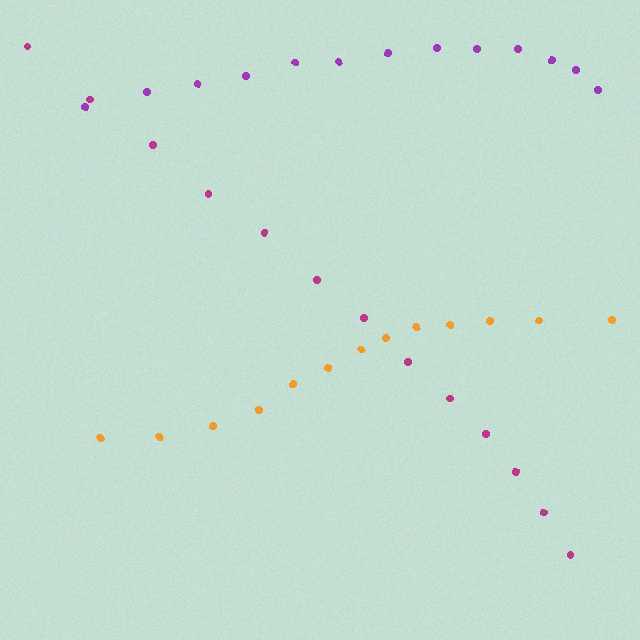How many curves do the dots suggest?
There are 3 distinct paths.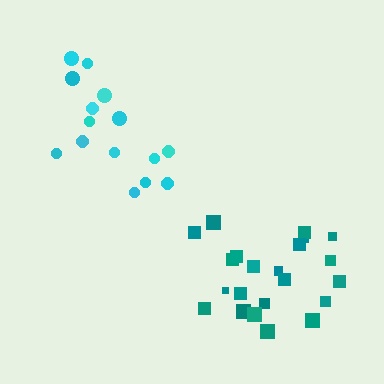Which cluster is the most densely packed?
Teal.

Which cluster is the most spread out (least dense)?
Cyan.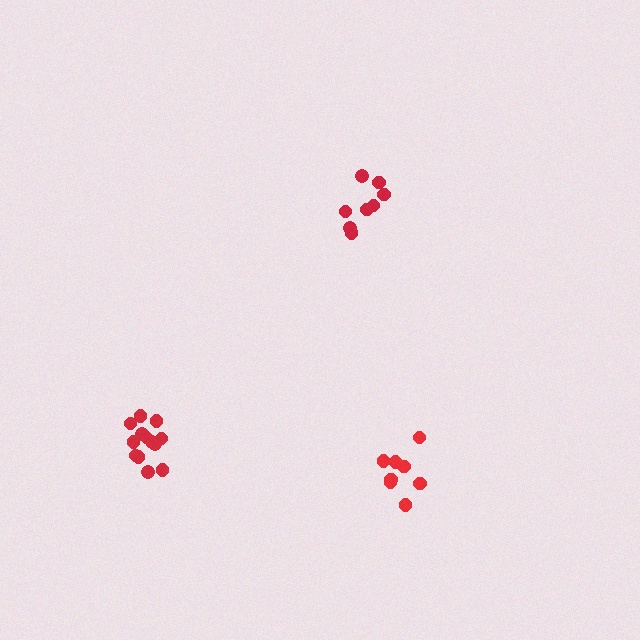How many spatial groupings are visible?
There are 3 spatial groupings.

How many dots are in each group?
Group 1: 8 dots, Group 2: 13 dots, Group 3: 8 dots (29 total).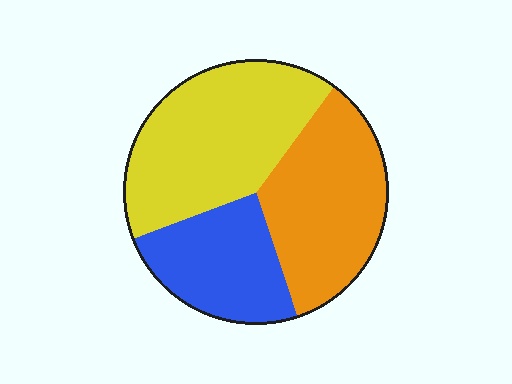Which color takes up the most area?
Yellow, at roughly 40%.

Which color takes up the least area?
Blue, at roughly 25%.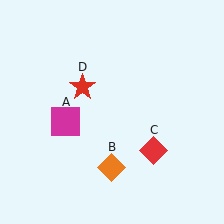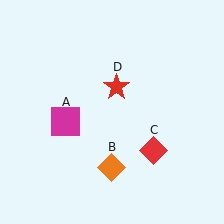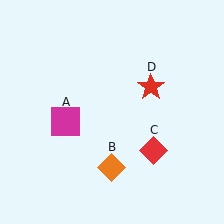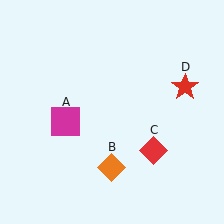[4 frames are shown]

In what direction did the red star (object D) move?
The red star (object D) moved right.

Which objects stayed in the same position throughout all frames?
Magenta square (object A) and orange diamond (object B) and red diamond (object C) remained stationary.